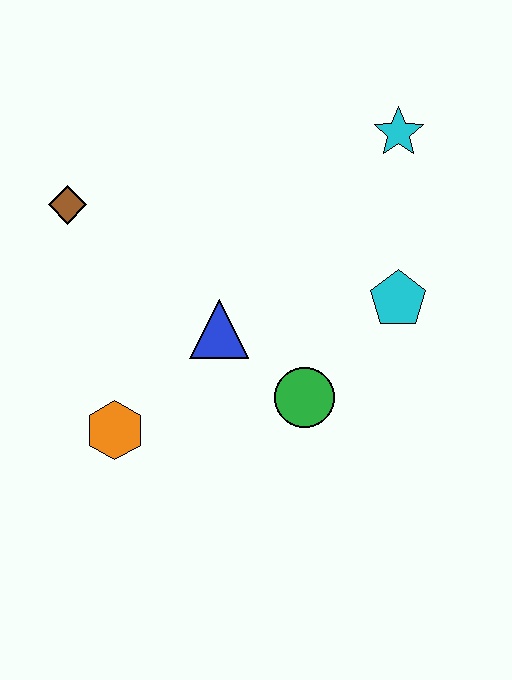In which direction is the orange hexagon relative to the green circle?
The orange hexagon is to the left of the green circle.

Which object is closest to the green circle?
The blue triangle is closest to the green circle.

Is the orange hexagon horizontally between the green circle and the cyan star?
No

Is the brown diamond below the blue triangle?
No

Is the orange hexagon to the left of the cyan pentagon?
Yes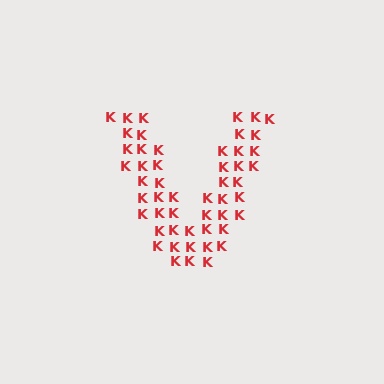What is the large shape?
The large shape is the letter V.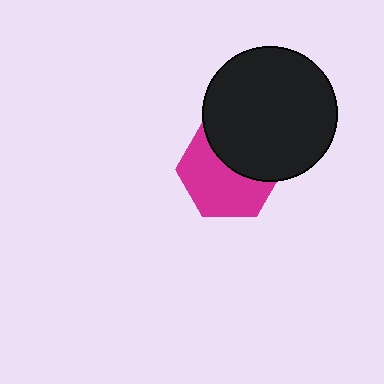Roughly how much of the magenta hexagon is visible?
About half of it is visible (roughly 59%).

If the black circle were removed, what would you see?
You would see the complete magenta hexagon.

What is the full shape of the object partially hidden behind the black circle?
The partially hidden object is a magenta hexagon.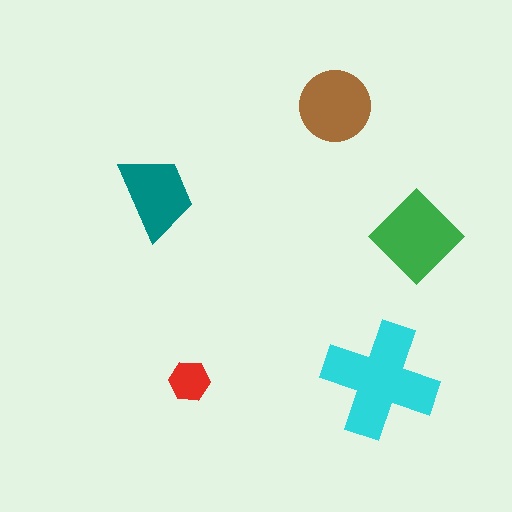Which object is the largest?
The cyan cross.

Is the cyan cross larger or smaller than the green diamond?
Larger.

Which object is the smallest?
The red hexagon.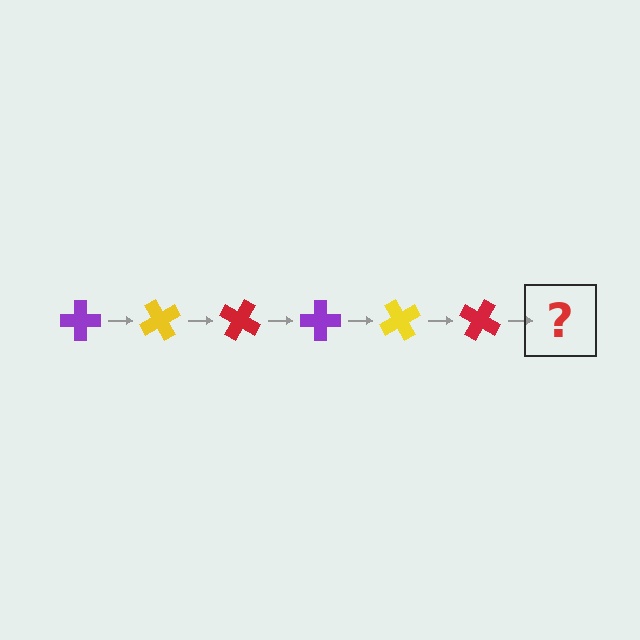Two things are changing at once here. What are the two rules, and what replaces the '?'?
The two rules are that it rotates 60 degrees each step and the color cycles through purple, yellow, and red. The '?' should be a purple cross, rotated 360 degrees from the start.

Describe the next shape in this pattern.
It should be a purple cross, rotated 360 degrees from the start.